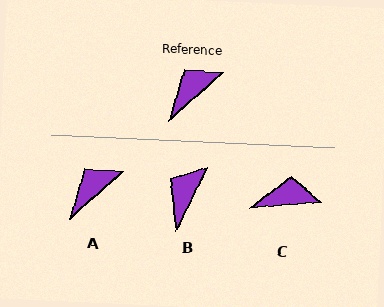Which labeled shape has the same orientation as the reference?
A.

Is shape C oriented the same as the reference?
No, it is off by about 37 degrees.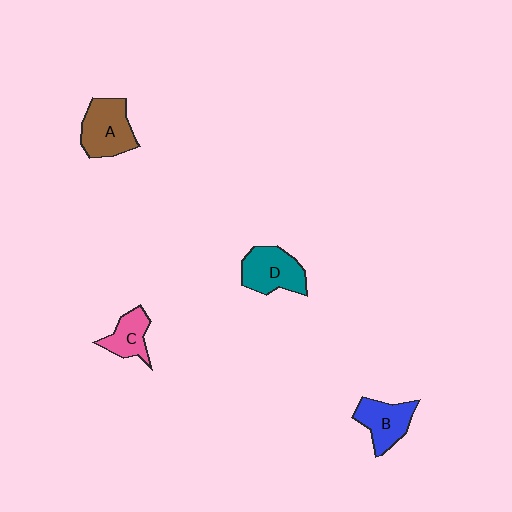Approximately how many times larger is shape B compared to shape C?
Approximately 1.3 times.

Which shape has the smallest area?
Shape C (pink).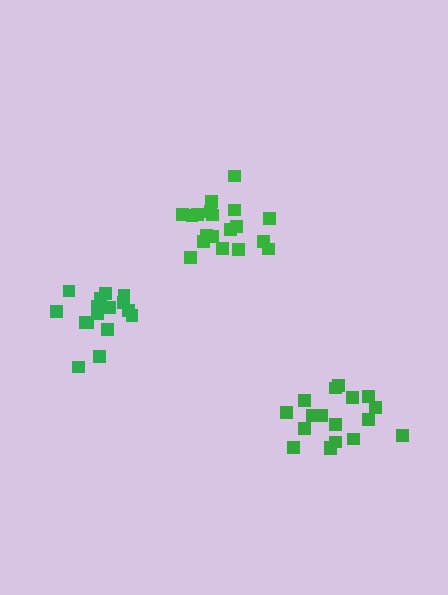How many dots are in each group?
Group 1: 19 dots, Group 2: 18 dots, Group 3: 16 dots (53 total).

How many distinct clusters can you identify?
There are 3 distinct clusters.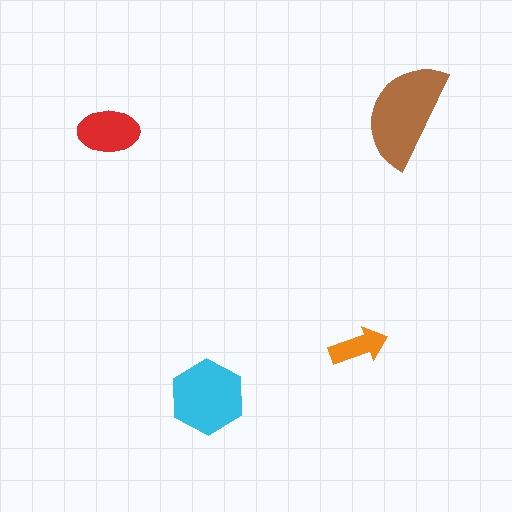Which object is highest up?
The brown semicircle is topmost.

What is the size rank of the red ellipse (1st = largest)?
3rd.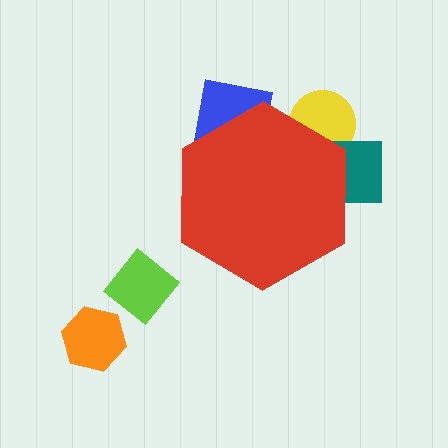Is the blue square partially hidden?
Yes, the blue square is partially hidden behind the red hexagon.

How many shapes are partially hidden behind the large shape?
4 shapes are partially hidden.